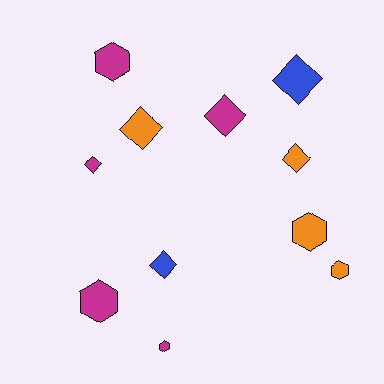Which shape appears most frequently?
Diamond, with 6 objects.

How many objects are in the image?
There are 11 objects.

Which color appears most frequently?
Magenta, with 5 objects.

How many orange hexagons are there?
There are 2 orange hexagons.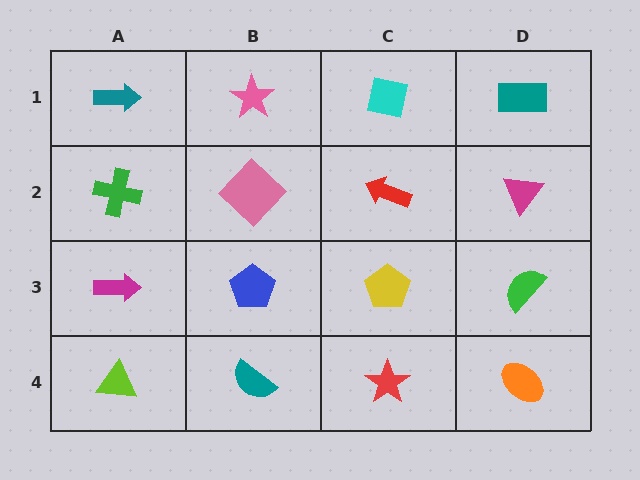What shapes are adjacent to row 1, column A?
A green cross (row 2, column A), a pink star (row 1, column B).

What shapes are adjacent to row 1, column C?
A red arrow (row 2, column C), a pink star (row 1, column B), a teal rectangle (row 1, column D).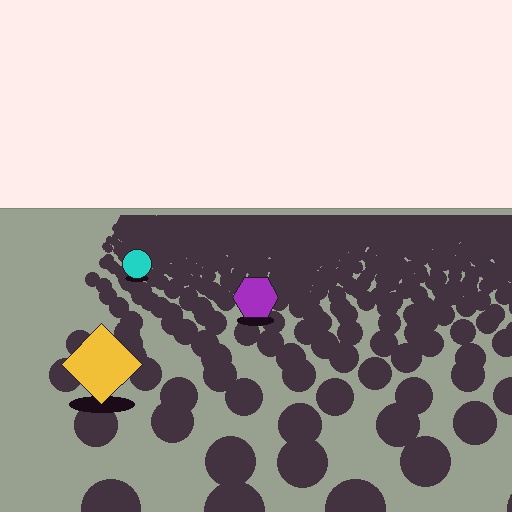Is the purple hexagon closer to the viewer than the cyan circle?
Yes. The purple hexagon is closer — you can tell from the texture gradient: the ground texture is coarser near it.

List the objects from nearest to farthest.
From nearest to farthest: the yellow diamond, the purple hexagon, the cyan circle.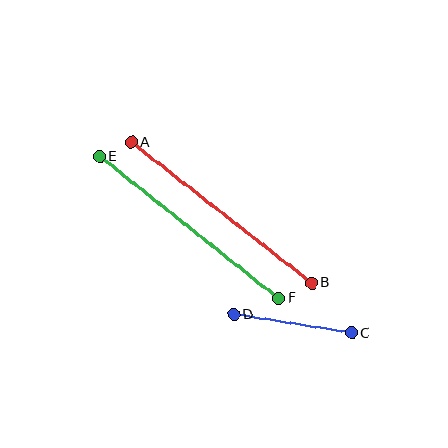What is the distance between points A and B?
The distance is approximately 229 pixels.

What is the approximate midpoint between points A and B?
The midpoint is at approximately (221, 213) pixels.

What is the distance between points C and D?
The distance is approximately 119 pixels.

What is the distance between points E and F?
The distance is approximately 229 pixels.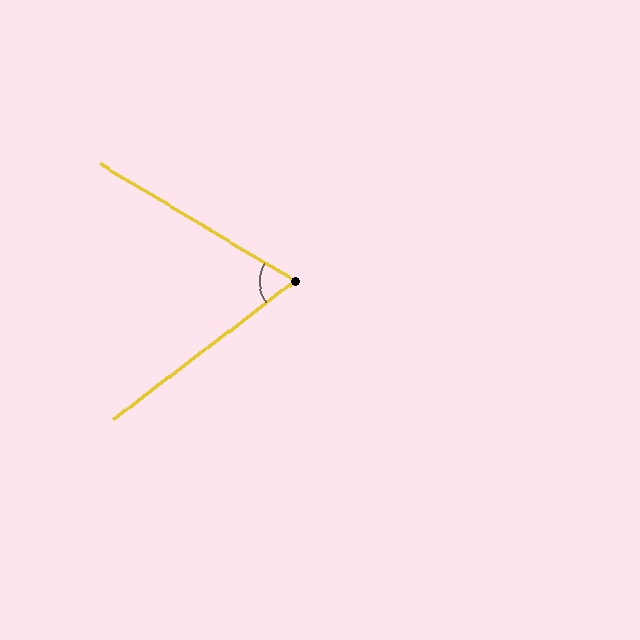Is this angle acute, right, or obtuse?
It is acute.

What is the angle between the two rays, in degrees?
Approximately 68 degrees.